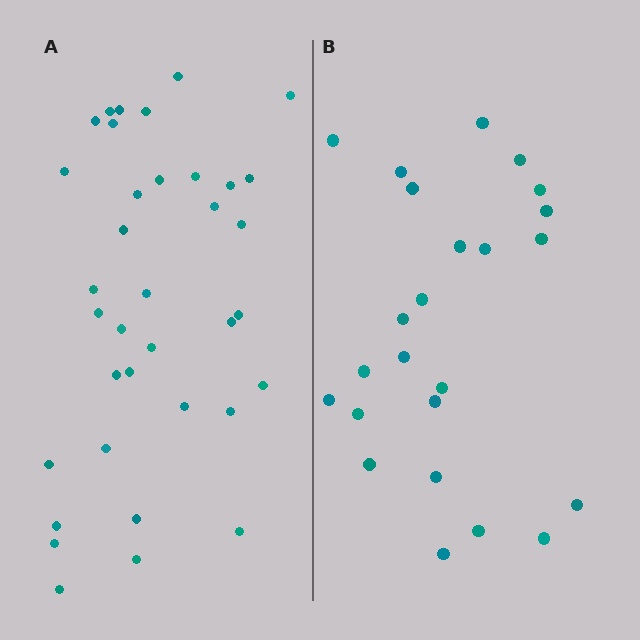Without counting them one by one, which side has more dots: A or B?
Region A (the left region) has more dots.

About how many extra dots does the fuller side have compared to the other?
Region A has roughly 12 or so more dots than region B.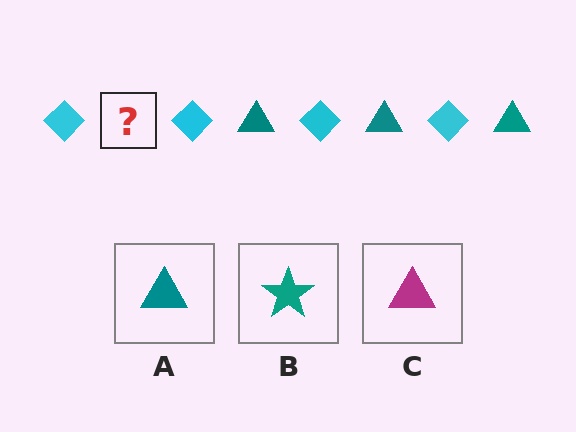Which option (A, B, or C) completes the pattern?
A.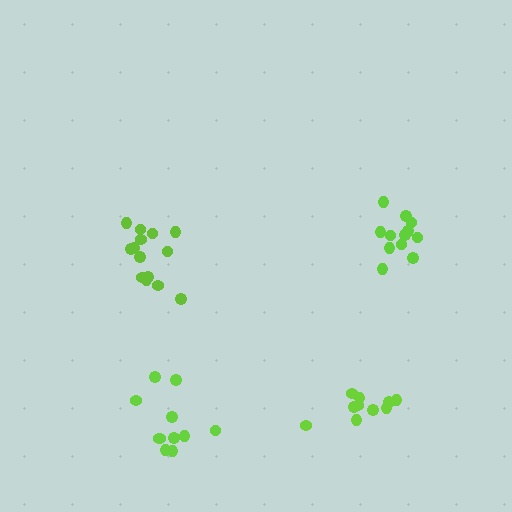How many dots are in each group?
Group 1: 14 dots, Group 2: 10 dots, Group 3: 12 dots, Group 4: 11 dots (47 total).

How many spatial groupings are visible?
There are 4 spatial groupings.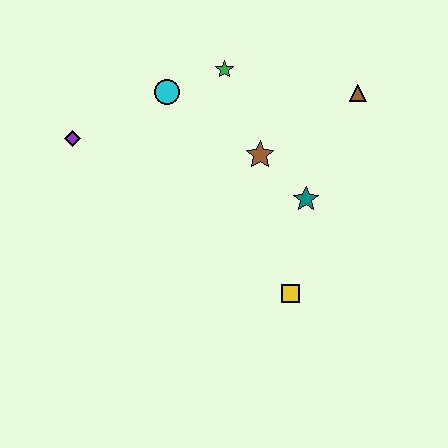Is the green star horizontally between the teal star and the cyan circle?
Yes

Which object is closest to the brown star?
The teal star is closest to the brown star.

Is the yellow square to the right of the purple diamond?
Yes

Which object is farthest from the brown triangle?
The purple diamond is farthest from the brown triangle.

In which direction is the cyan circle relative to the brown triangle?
The cyan circle is to the left of the brown triangle.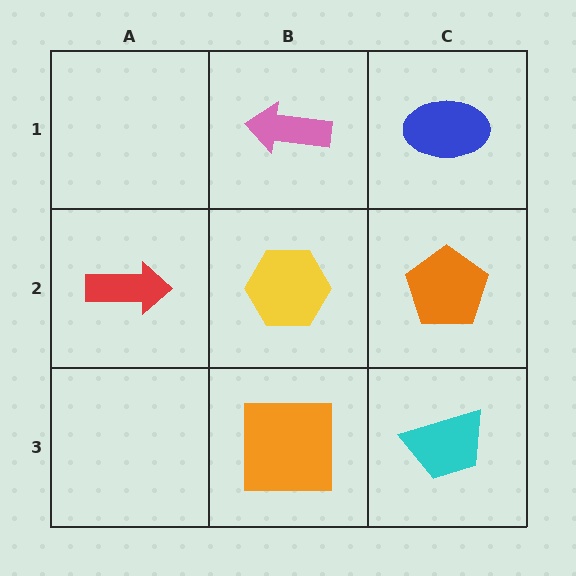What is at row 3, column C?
A cyan trapezoid.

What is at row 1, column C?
A blue ellipse.